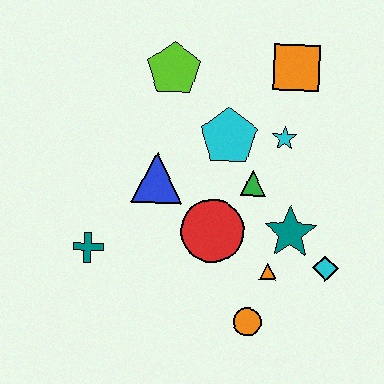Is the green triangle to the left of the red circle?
No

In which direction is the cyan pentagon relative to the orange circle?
The cyan pentagon is above the orange circle.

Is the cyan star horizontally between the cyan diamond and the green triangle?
Yes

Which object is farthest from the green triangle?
The teal cross is farthest from the green triangle.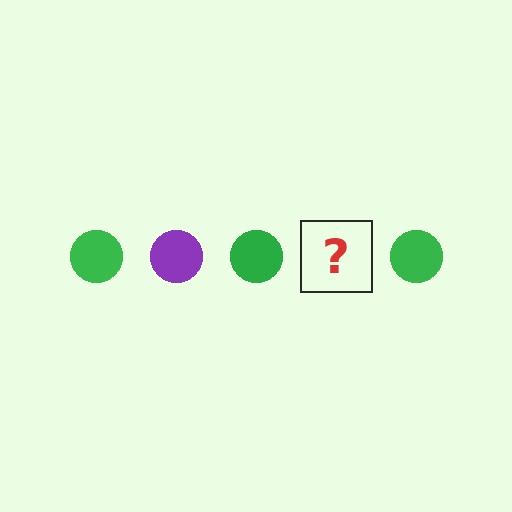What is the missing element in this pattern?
The missing element is a purple circle.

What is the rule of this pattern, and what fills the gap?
The rule is that the pattern cycles through green, purple circles. The gap should be filled with a purple circle.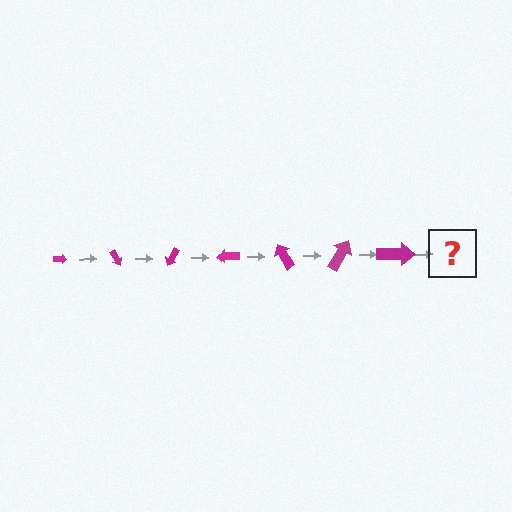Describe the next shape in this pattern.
It should be an arrow, larger than the previous one and rotated 420 degrees from the start.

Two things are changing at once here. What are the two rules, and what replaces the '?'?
The two rules are that the arrow grows larger each step and it rotates 60 degrees each step. The '?' should be an arrow, larger than the previous one and rotated 420 degrees from the start.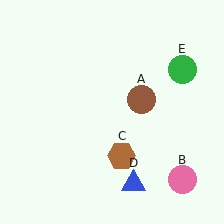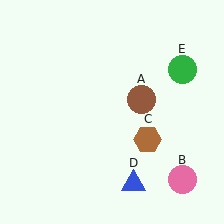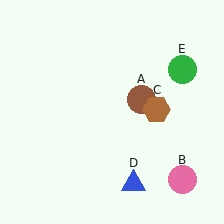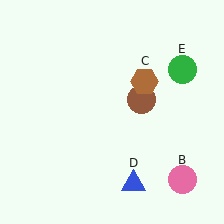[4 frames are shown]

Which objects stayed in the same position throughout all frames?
Brown circle (object A) and pink circle (object B) and blue triangle (object D) and green circle (object E) remained stationary.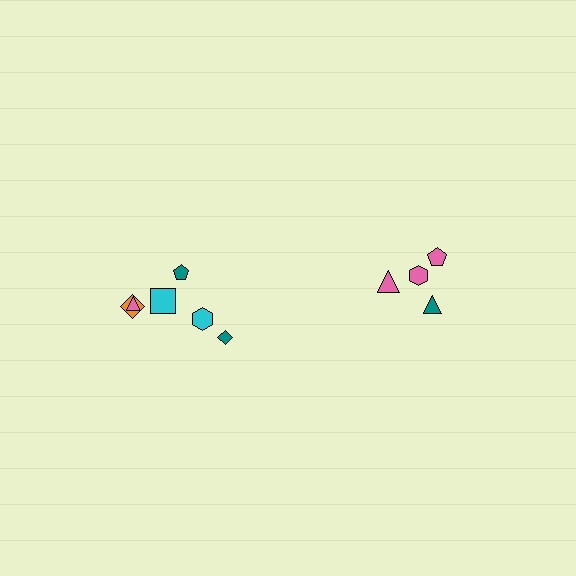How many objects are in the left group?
There are 6 objects.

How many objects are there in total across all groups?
There are 10 objects.